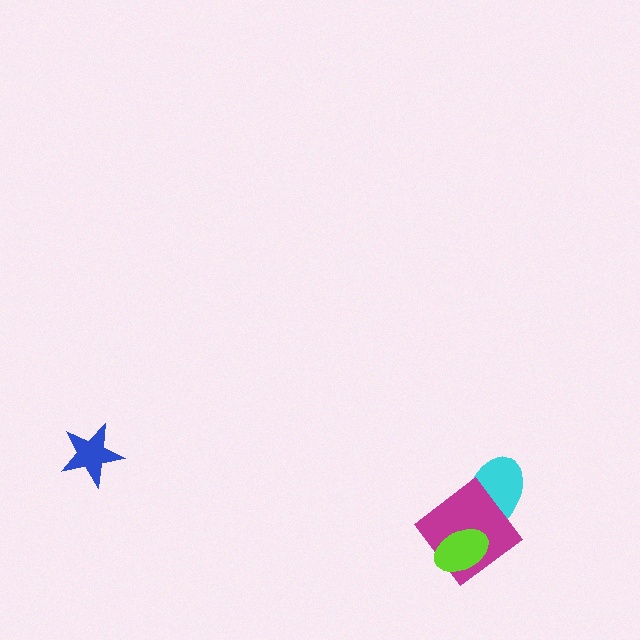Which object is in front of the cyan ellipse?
The magenta diamond is in front of the cyan ellipse.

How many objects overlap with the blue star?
0 objects overlap with the blue star.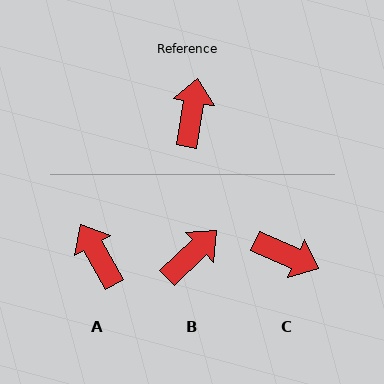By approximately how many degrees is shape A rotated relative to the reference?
Approximately 39 degrees counter-clockwise.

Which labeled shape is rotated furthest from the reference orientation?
C, about 104 degrees away.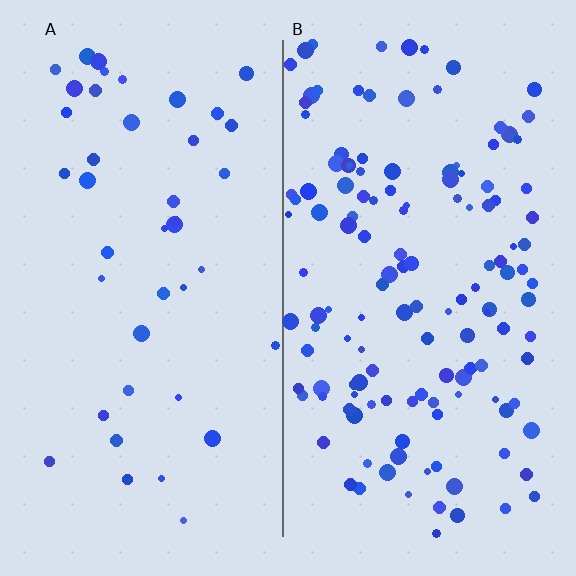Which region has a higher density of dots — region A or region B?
B (the right).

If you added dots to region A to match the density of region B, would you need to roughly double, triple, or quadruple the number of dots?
Approximately triple.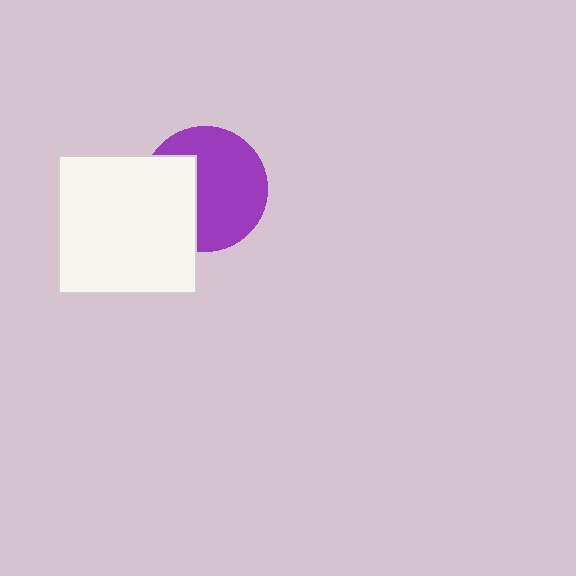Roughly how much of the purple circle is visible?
About half of it is visible (roughly 65%).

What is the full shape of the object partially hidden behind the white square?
The partially hidden object is a purple circle.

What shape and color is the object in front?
The object in front is a white square.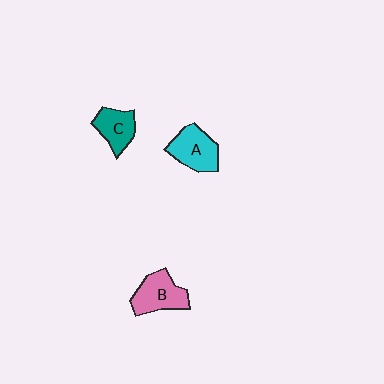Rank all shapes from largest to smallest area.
From largest to smallest: B (pink), A (cyan), C (teal).